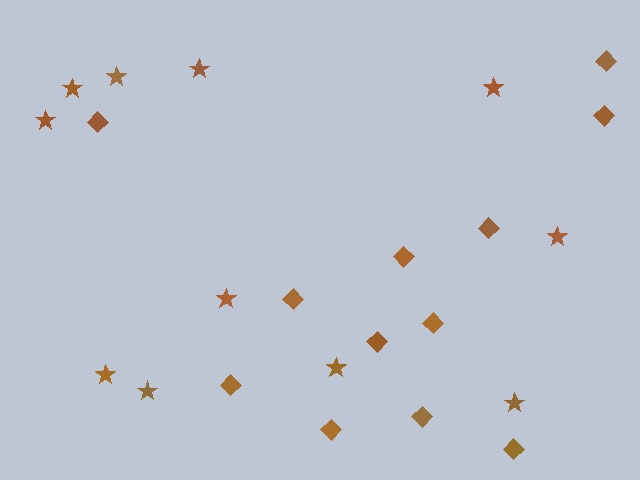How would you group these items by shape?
There are 2 groups: one group of stars (11) and one group of diamonds (12).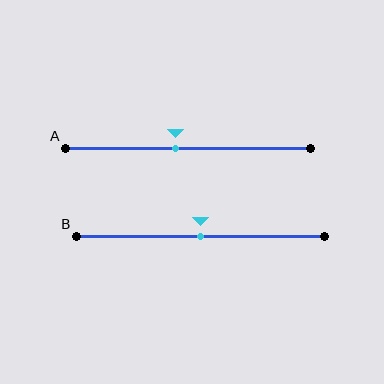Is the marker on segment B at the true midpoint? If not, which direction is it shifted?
Yes, the marker on segment B is at the true midpoint.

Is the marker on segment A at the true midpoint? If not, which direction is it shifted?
No, the marker on segment A is shifted to the left by about 5% of the segment length.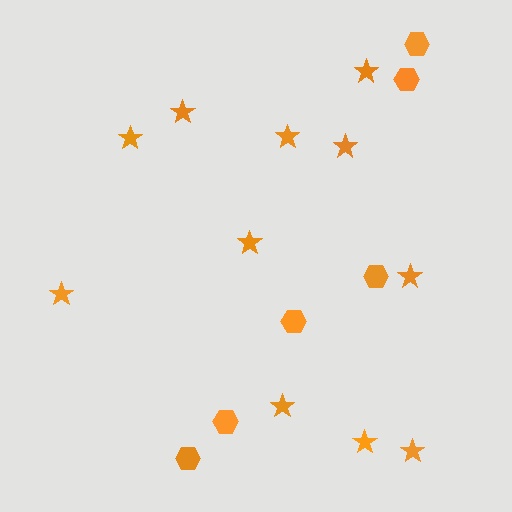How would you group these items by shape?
There are 2 groups: one group of stars (11) and one group of hexagons (6).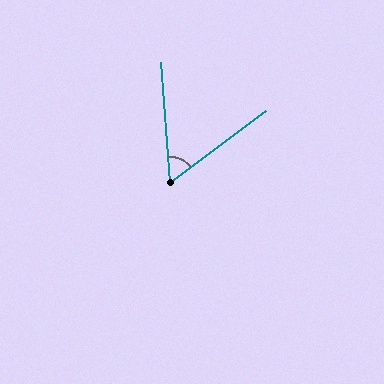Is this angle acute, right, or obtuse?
It is acute.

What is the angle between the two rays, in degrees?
Approximately 58 degrees.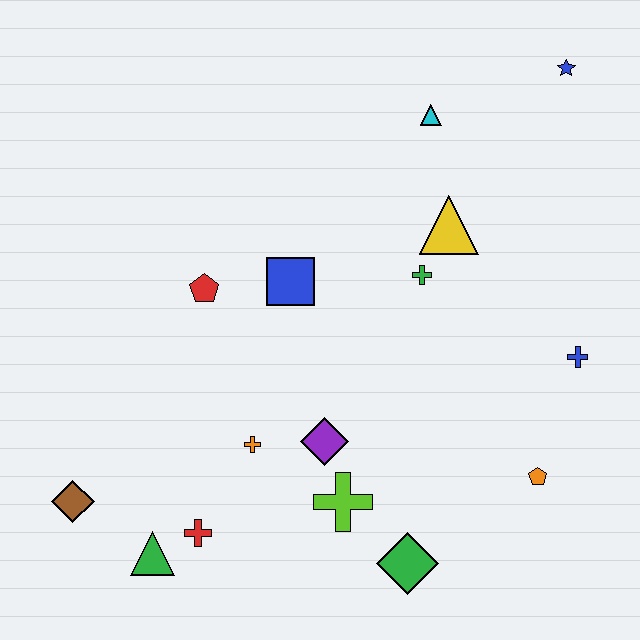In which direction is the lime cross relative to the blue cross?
The lime cross is to the left of the blue cross.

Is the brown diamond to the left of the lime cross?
Yes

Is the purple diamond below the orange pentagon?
No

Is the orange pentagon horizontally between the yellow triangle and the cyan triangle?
No